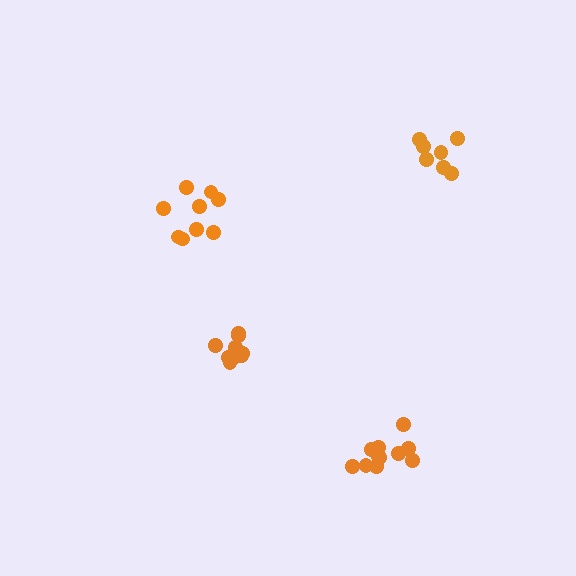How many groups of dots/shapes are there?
There are 4 groups.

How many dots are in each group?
Group 1: 7 dots, Group 2: 11 dots, Group 3: 9 dots, Group 4: 9 dots (36 total).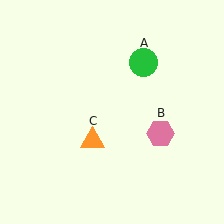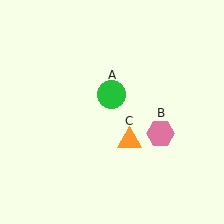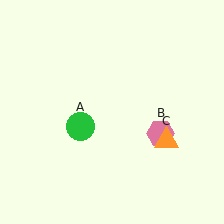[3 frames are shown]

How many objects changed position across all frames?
2 objects changed position: green circle (object A), orange triangle (object C).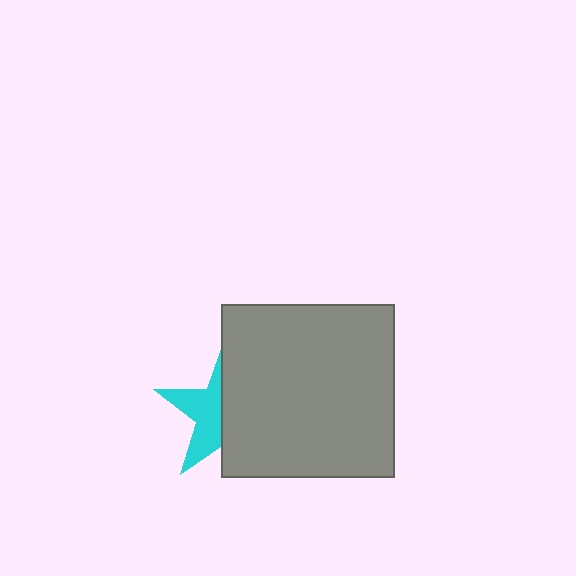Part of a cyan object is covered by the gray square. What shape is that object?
It is a star.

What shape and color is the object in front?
The object in front is a gray square.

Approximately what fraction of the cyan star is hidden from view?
Roughly 56% of the cyan star is hidden behind the gray square.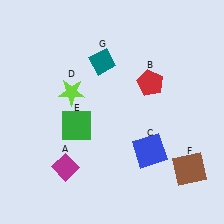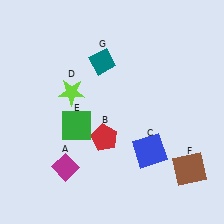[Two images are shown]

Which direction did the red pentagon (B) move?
The red pentagon (B) moved down.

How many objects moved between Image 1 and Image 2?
1 object moved between the two images.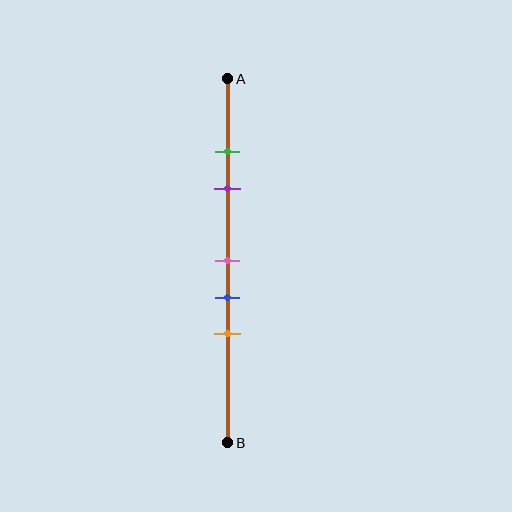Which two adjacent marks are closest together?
The green and purple marks are the closest adjacent pair.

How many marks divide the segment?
There are 5 marks dividing the segment.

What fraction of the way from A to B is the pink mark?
The pink mark is approximately 50% (0.5) of the way from A to B.